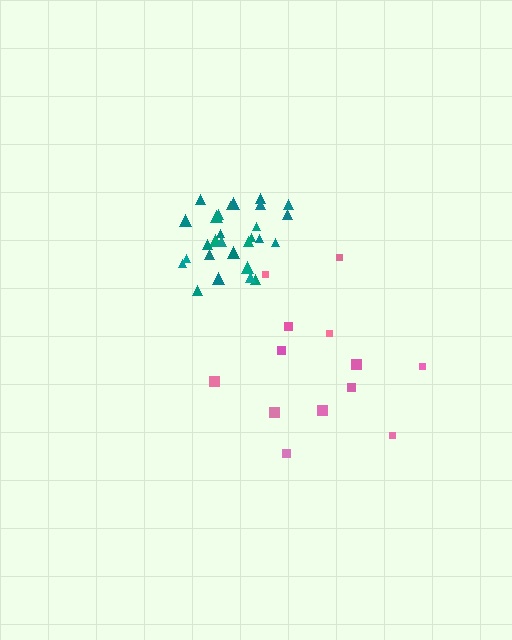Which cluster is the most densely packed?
Teal.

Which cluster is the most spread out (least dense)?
Pink.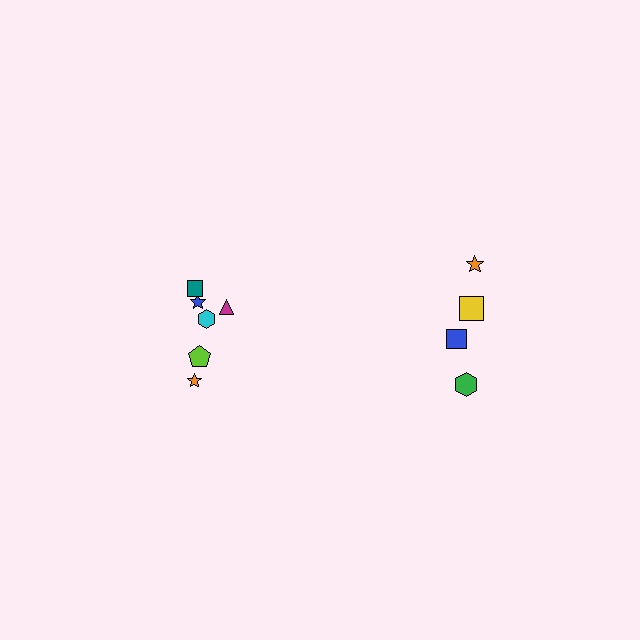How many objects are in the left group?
There are 6 objects.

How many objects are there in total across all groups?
There are 10 objects.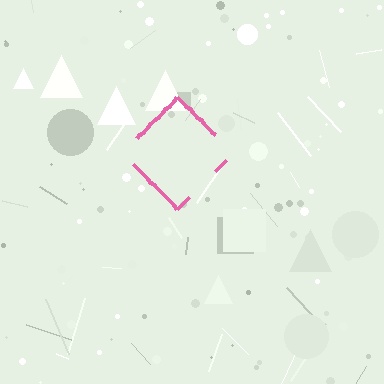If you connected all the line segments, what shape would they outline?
They would outline a diamond.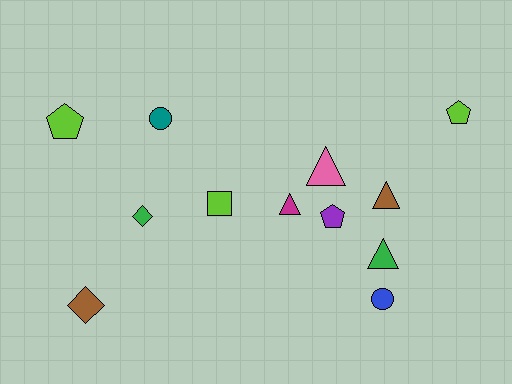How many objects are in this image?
There are 12 objects.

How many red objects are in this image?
There are no red objects.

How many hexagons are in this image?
There are no hexagons.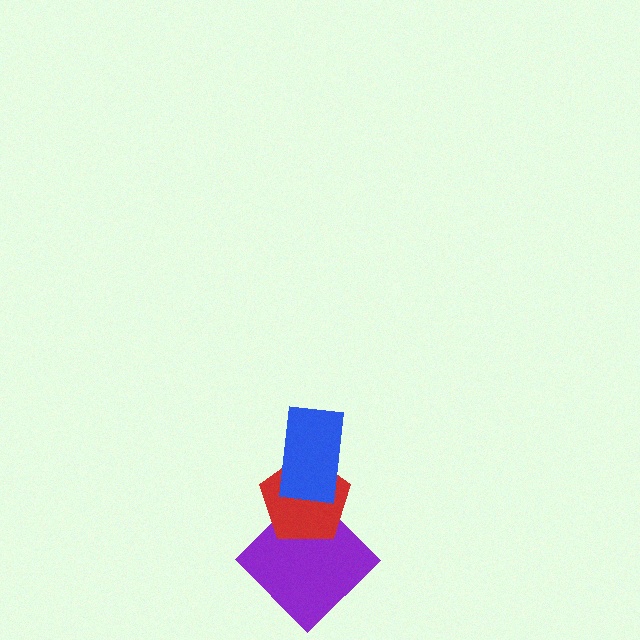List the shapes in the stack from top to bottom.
From top to bottom: the blue rectangle, the red pentagon, the purple diamond.